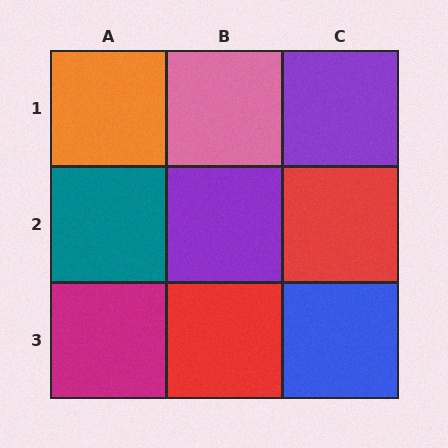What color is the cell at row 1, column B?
Pink.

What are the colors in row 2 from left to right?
Teal, purple, red.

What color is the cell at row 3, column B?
Red.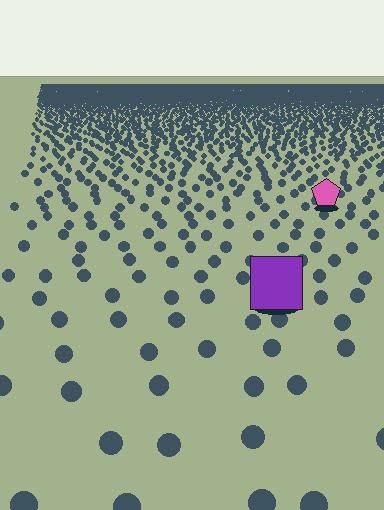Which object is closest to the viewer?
The purple square is closest. The texture marks near it are larger and more spread out.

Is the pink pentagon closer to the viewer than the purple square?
No. The purple square is closer — you can tell from the texture gradient: the ground texture is coarser near it.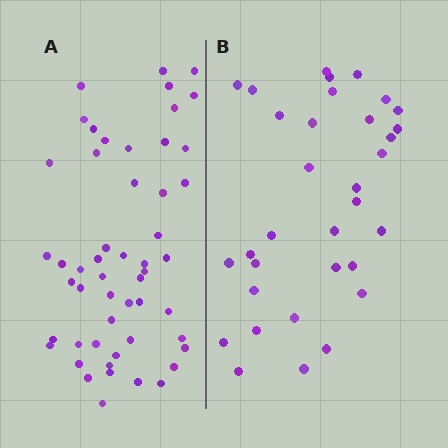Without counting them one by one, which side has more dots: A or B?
Region A (the left region) has more dots.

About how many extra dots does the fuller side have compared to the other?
Region A has approximately 20 more dots than region B.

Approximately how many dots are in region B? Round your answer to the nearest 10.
About 30 dots. (The exact count is 33, which rounds to 30.)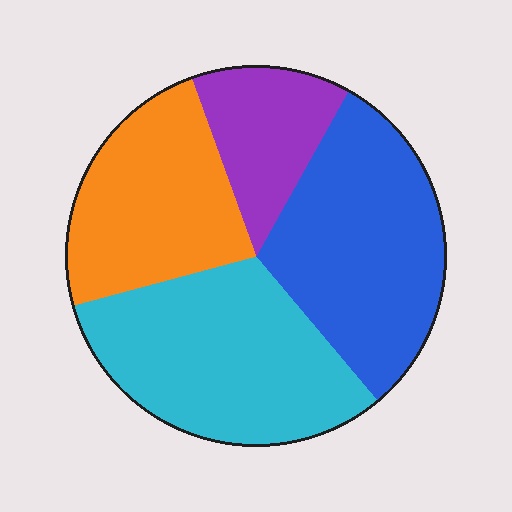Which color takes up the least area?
Purple, at roughly 15%.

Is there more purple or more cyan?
Cyan.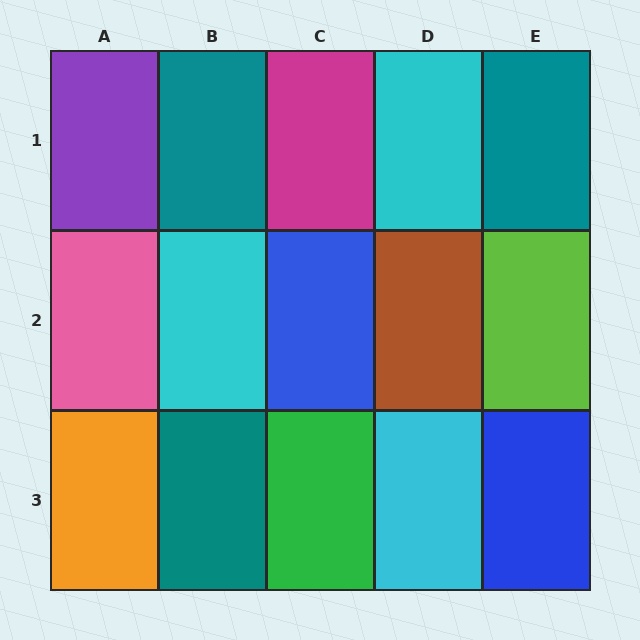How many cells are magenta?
1 cell is magenta.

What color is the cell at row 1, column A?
Purple.